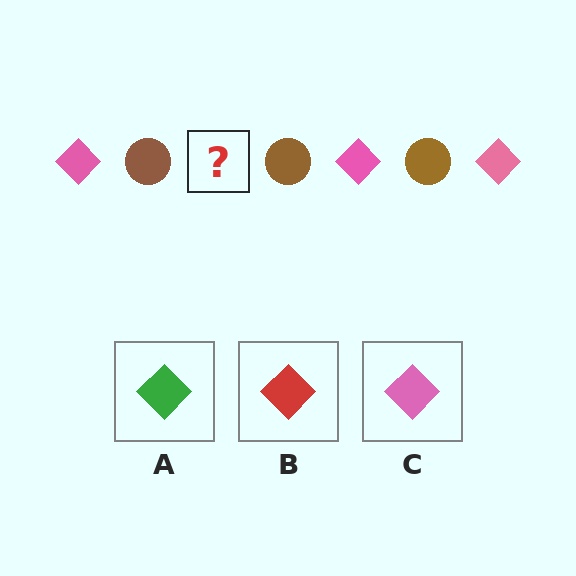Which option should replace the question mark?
Option C.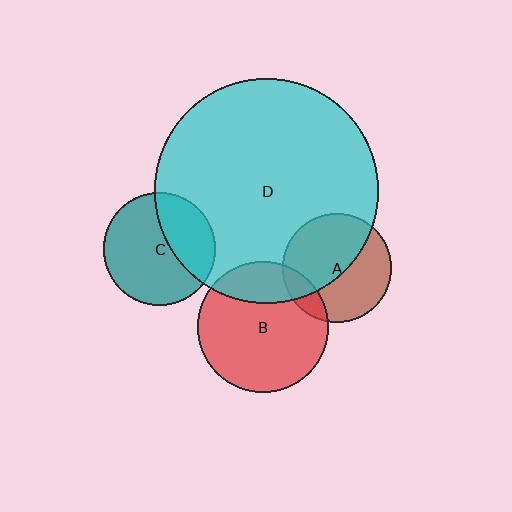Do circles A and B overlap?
Yes.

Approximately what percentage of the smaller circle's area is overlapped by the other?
Approximately 15%.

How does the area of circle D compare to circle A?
Approximately 4.3 times.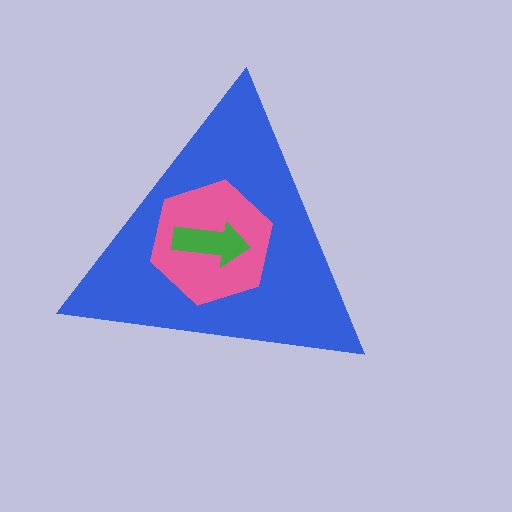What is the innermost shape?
The green arrow.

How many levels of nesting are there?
3.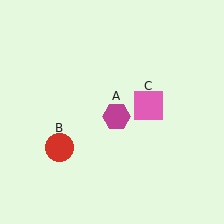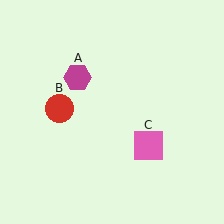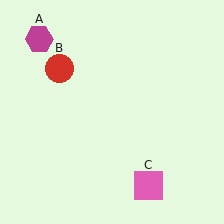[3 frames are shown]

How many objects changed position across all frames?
3 objects changed position: magenta hexagon (object A), red circle (object B), pink square (object C).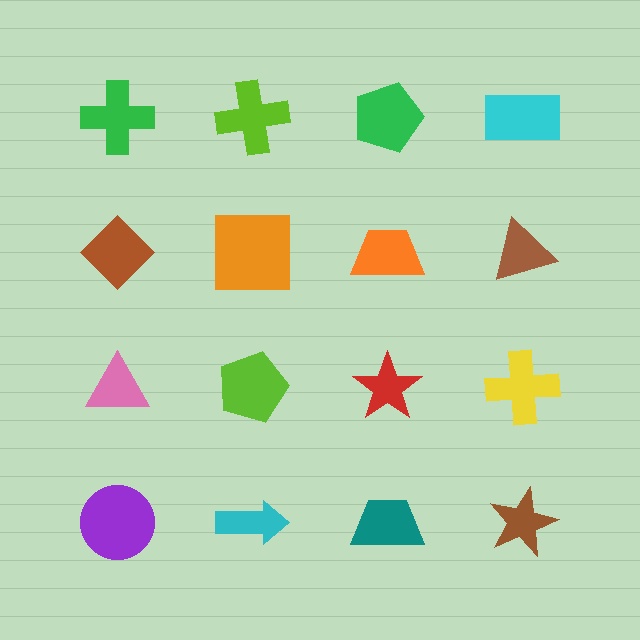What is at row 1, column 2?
A lime cross.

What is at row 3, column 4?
A yellow cross.